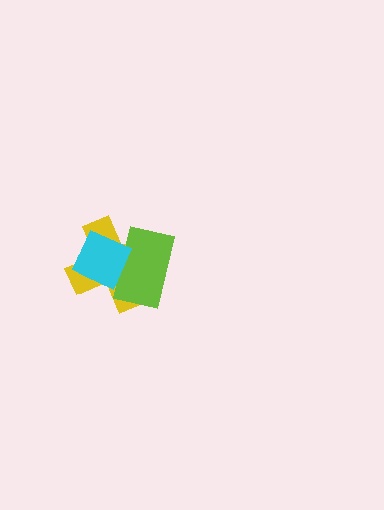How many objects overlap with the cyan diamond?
2 objects overlap with the cyan diamond.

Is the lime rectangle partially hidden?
Yes, it is partially covered by another shape.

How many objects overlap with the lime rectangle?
2 objects overlap with the lime rectangle.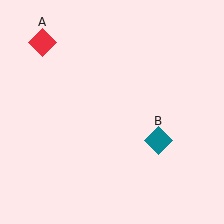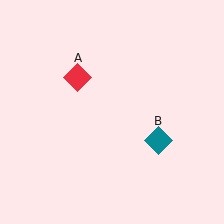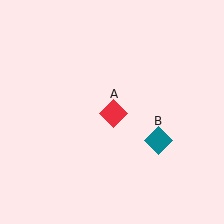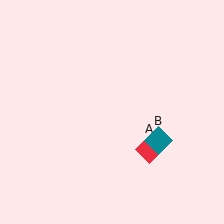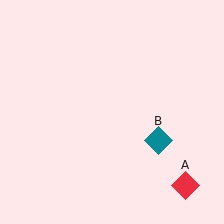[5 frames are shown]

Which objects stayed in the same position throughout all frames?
Teal diamond (object B) remained stationary.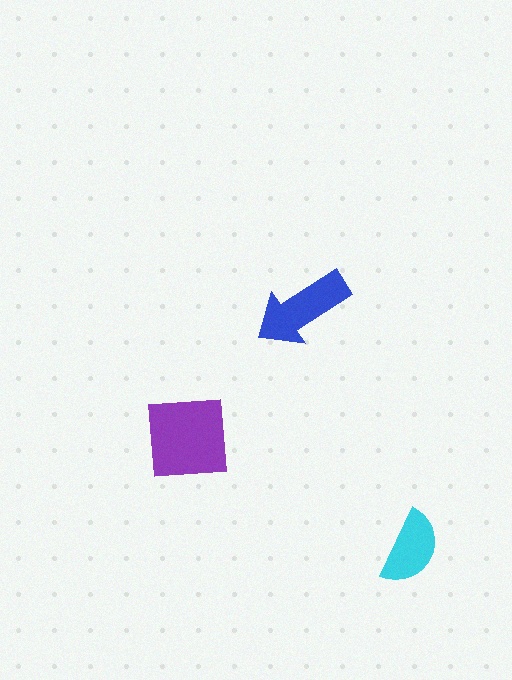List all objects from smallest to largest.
The cyan semicircle, the blue arrow, the purple square.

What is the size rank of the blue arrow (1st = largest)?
2nd.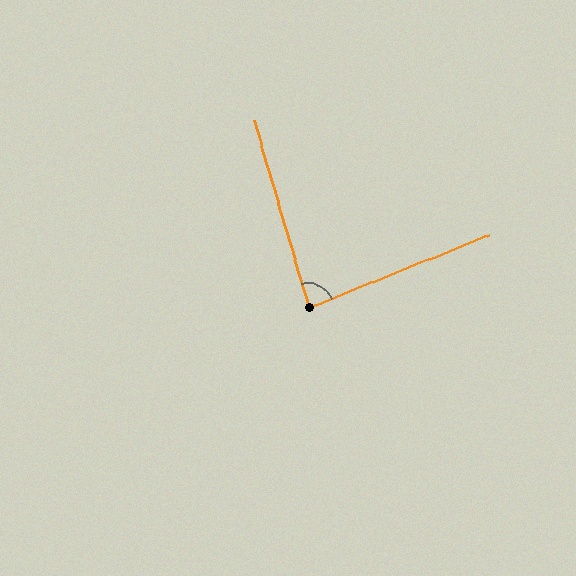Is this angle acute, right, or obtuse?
It is acute.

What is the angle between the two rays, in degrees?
Approximately 84 degrees.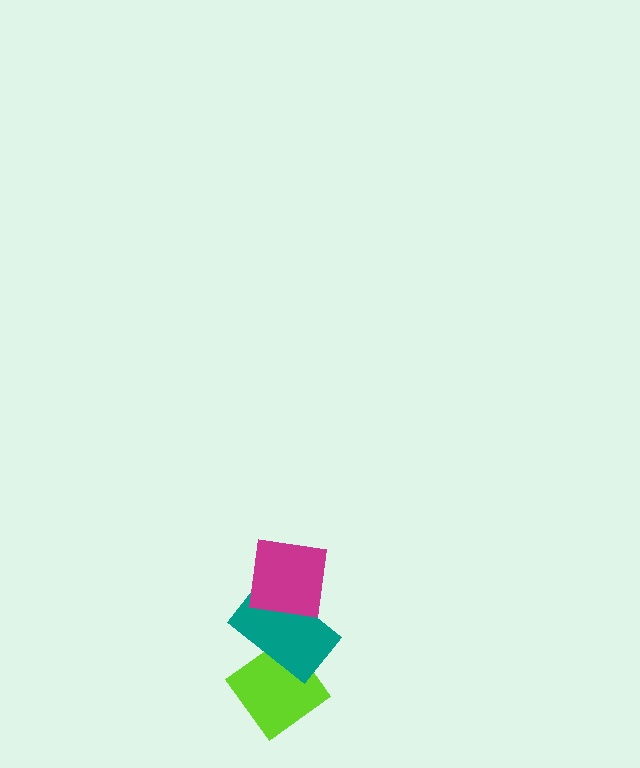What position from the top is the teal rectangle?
The teal rectangle is 2nd from the top.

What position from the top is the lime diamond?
The lime diamond is 3rd from the top.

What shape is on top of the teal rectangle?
The magenta square is on top of the teal rectangle.